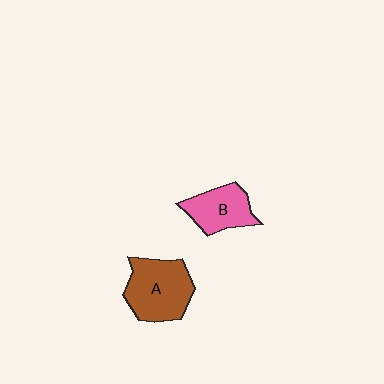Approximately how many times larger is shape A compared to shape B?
Approximately 1.4 times.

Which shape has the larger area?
Shape A (brown).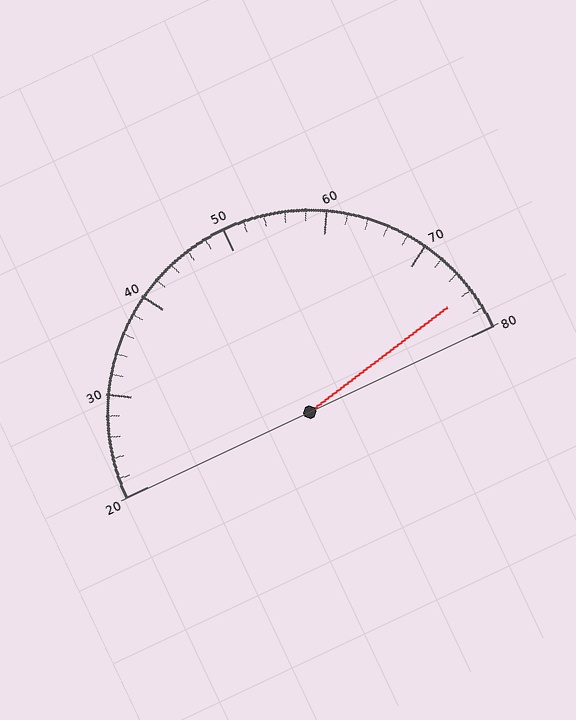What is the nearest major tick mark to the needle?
The nearest major tick mark is 80.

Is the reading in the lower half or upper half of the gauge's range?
The reading is in the upper half of the range (20 to 80).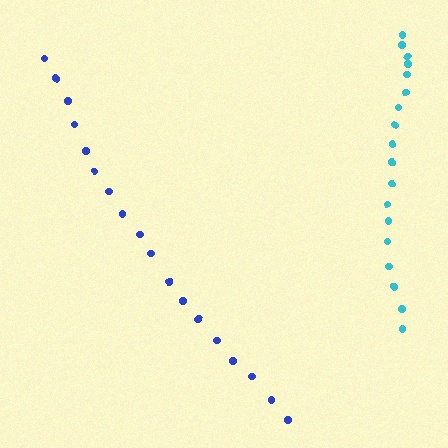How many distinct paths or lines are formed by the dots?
There are 2 distinct paths.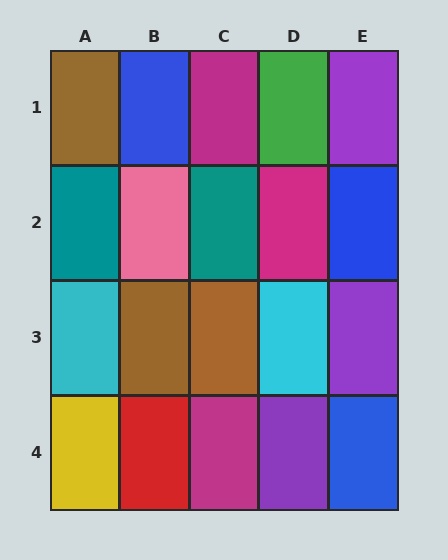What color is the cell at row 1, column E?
Purple.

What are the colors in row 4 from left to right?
Yellow, red, magenta, purple, blue.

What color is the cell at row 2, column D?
Magenta.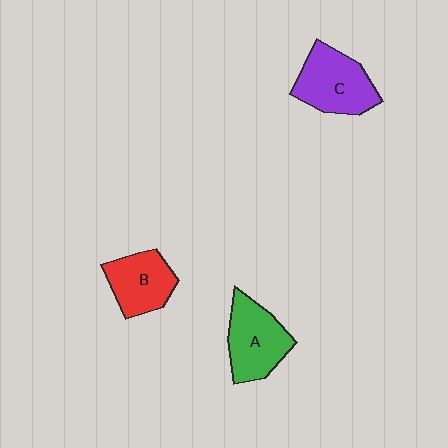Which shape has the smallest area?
Shape B (red).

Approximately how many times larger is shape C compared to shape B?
Approximately 1.2 times.